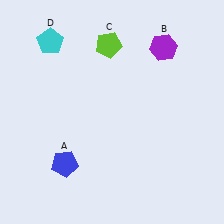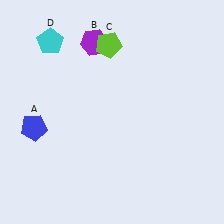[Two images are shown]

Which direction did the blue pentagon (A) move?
The blue pentagon (A) moved up.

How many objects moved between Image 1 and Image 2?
2 objects moved between the two images.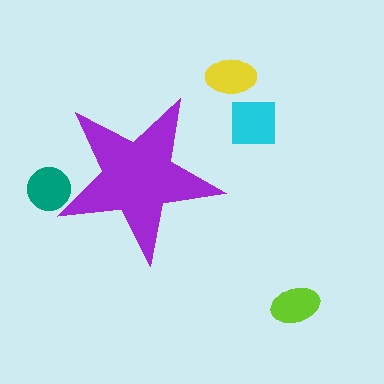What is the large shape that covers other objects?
A purple star.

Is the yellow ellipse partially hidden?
No, the yellow ellipse is fully visible.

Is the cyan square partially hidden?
No, the cyan square is fully visible.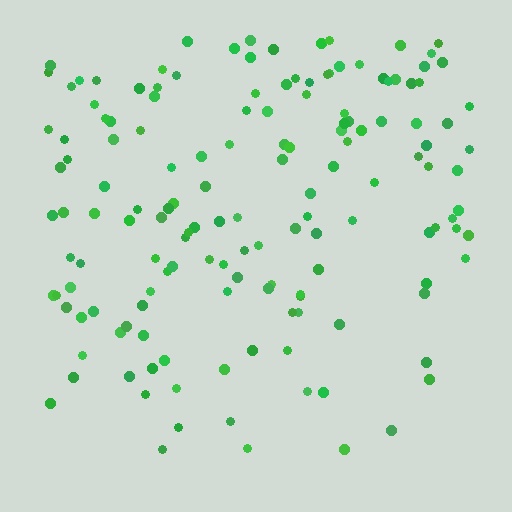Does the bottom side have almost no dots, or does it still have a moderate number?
Still a moderate number, just noticeably fewer than the top.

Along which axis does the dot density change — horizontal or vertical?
Vertical.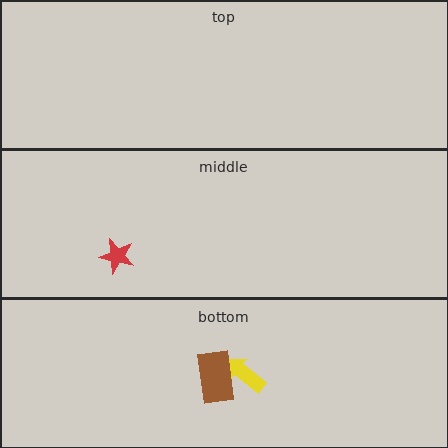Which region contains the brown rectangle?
The bottom region.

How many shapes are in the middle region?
1.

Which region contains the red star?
The middle region.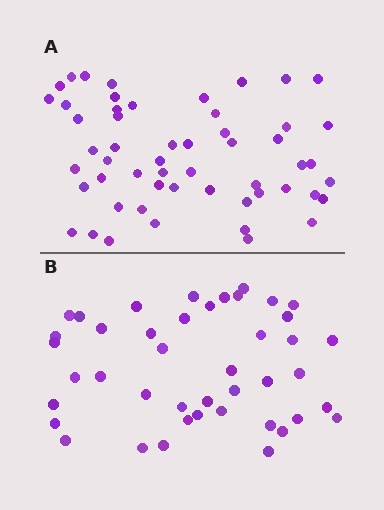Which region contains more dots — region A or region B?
Region A (the top region) has more dots.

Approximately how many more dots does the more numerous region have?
Region A has roughly 12 or so more dots than region B.